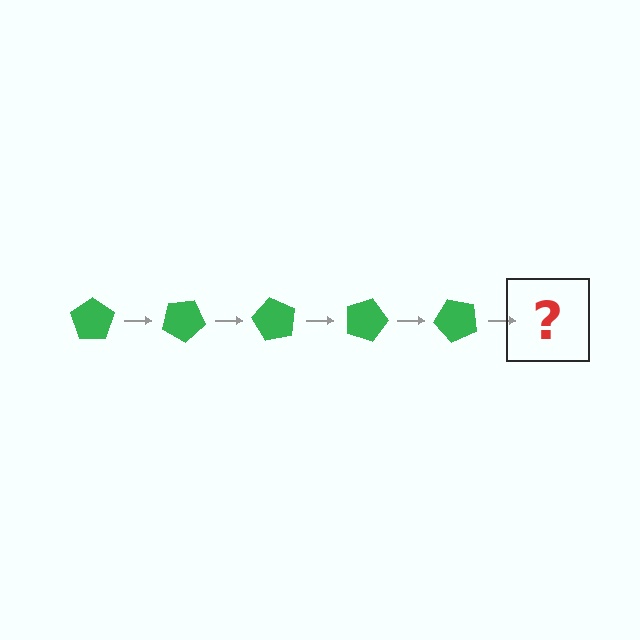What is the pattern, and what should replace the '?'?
The pattern is that the pentagon rotates 30 degrees each step. The '?' should be a green pentagon rotated 150 degrees.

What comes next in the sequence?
The next element should be a green pentagon rotated 150 degrees.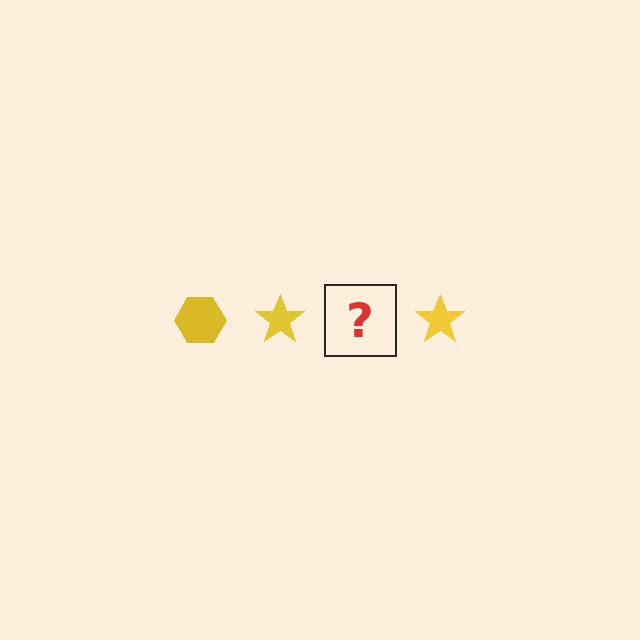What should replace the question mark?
The question mark should be replaced with a yellow hexagon.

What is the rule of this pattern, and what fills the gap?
The rule is that the pattern cycles through hexagon, star shapes in yellow. The gap should be filled with a yellow hexagon.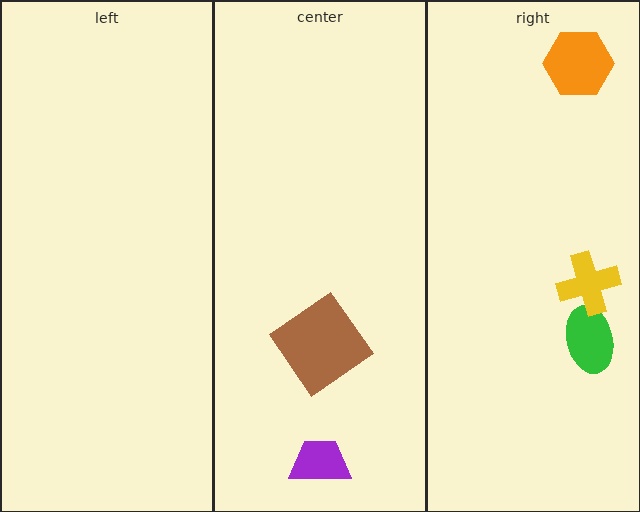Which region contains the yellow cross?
The right region.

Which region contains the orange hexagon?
The right region.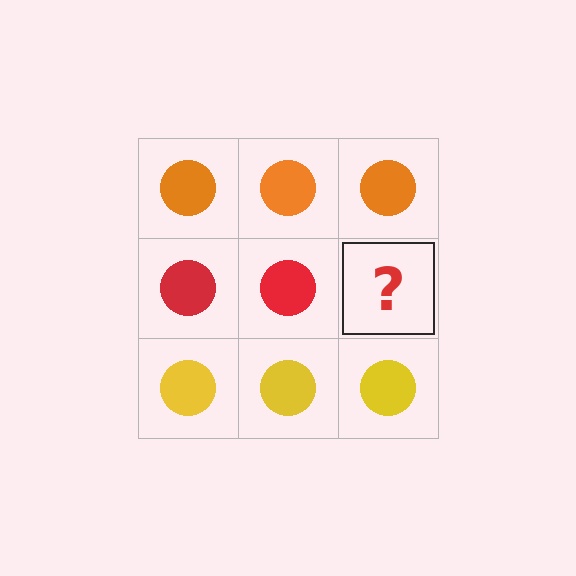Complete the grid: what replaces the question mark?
The question mark should be replaced with a red circle.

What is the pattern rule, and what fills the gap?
The rule is that each row has a consistent color. The gap should be filled with a red circle.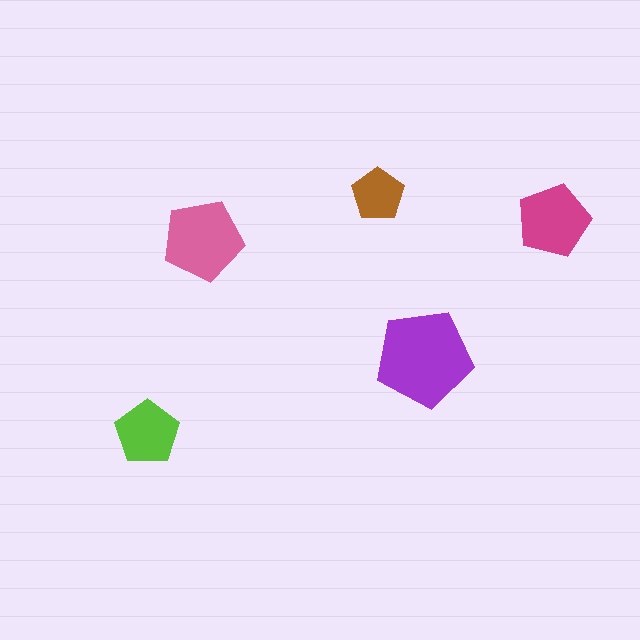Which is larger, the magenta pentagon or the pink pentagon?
The pink one.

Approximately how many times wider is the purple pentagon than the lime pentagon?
About 1.5 times wider.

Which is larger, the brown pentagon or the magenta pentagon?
The magenta one.